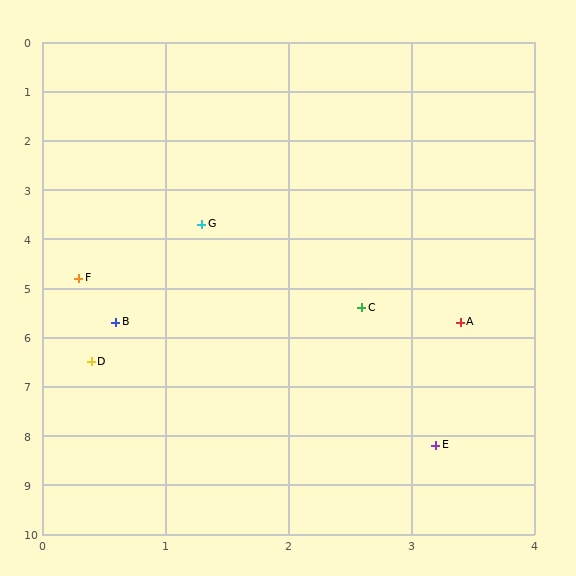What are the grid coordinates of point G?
Point G is at approximately (1.3, 3.7).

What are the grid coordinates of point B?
Point B is at approximately (0.6, 5.7).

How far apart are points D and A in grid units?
Points D and A are about 3.1 grid units apart.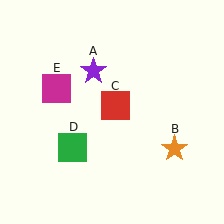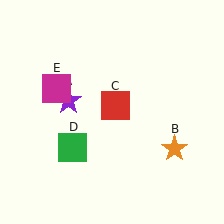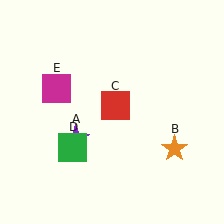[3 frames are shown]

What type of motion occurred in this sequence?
The purple star (object A) rotated counterclockwise around the center of the scene.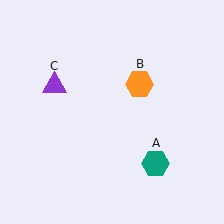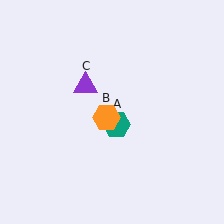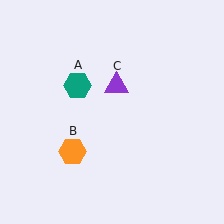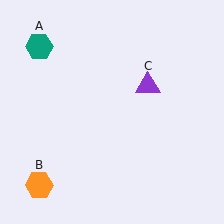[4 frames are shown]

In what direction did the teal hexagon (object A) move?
The teal hexagon (object A) moved up and to the left.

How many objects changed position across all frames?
3 objects changed position: teal hexagon (object A), orange hexagon (object B), purple triangle (object C).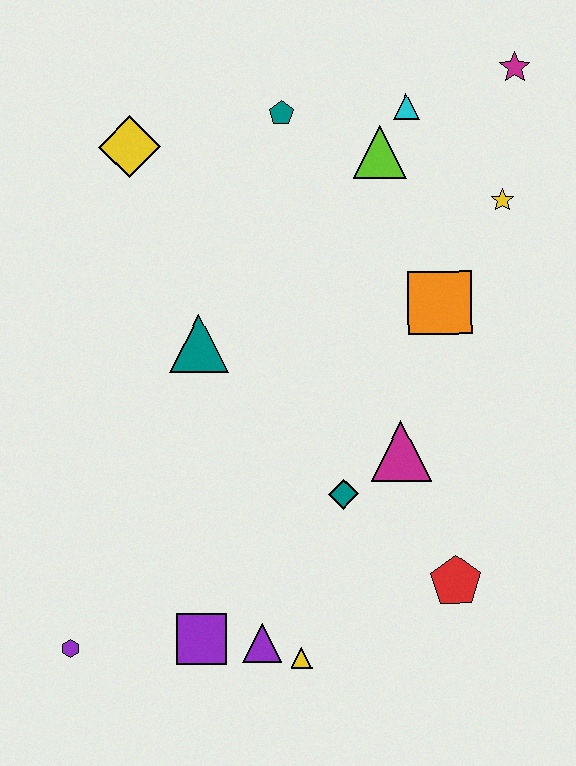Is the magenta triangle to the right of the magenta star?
No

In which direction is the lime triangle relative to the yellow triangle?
The lime triangle is above the yellow triangle.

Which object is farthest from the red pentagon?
The yellow diamond is farthest from the red pentagon.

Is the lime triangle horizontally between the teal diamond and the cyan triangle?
Yes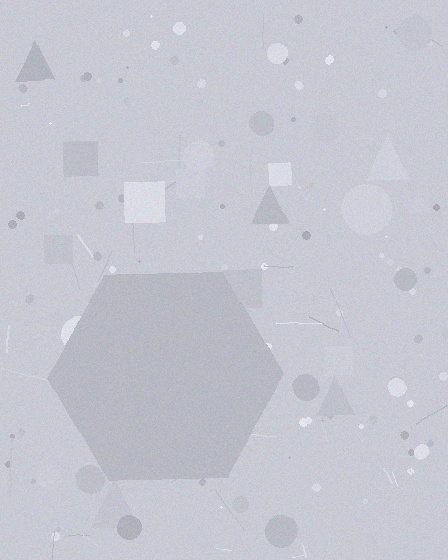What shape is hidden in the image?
A hexagon is hidden in the image.